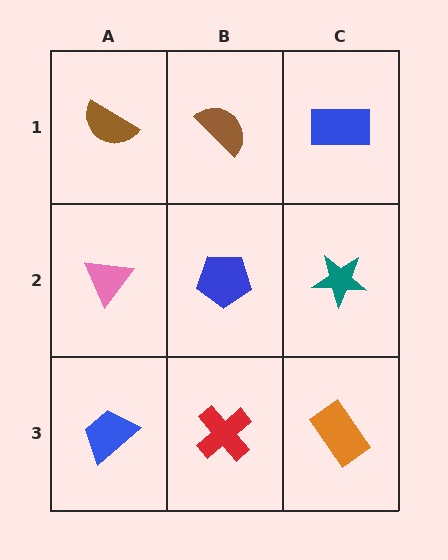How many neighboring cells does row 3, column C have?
2.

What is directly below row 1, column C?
A teal star.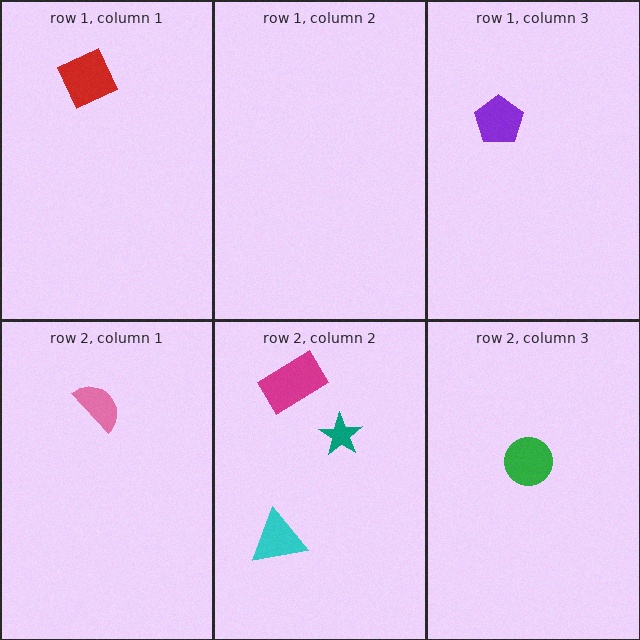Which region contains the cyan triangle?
The row 2, column 2 region.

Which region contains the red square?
The row 1, column 1 region.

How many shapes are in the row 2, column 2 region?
3.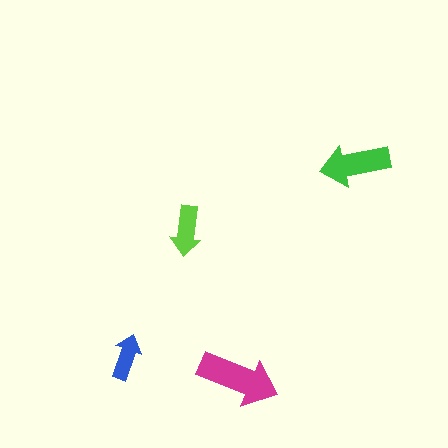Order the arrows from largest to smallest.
the magenta one, the green one, the lime one, the blue one.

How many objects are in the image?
There are 4 objects in the image.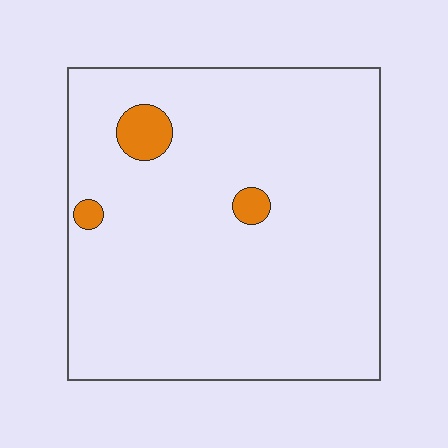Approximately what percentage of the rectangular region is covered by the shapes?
Approximately 5%.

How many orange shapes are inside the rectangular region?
3.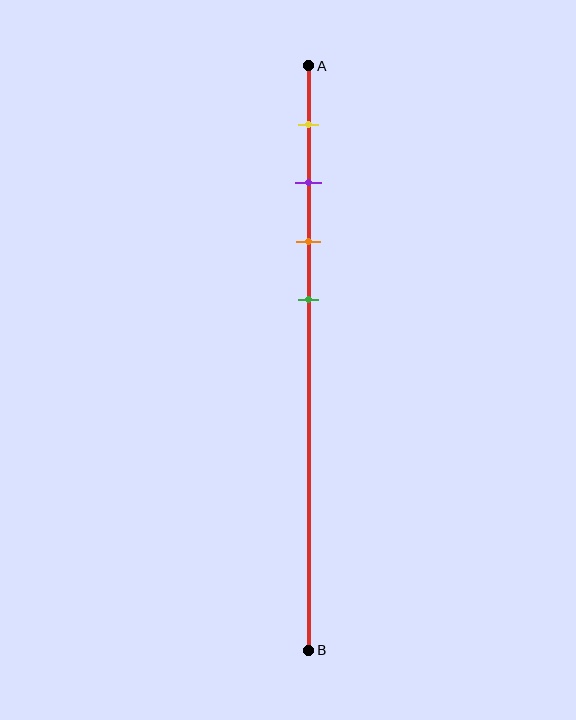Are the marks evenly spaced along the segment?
Yes, the marks are approximately evenly spaced.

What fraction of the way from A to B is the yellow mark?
The yellow mark is approximately 10% (0.1) of the way from A to B.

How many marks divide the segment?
There are 4 marks dividing the segment.